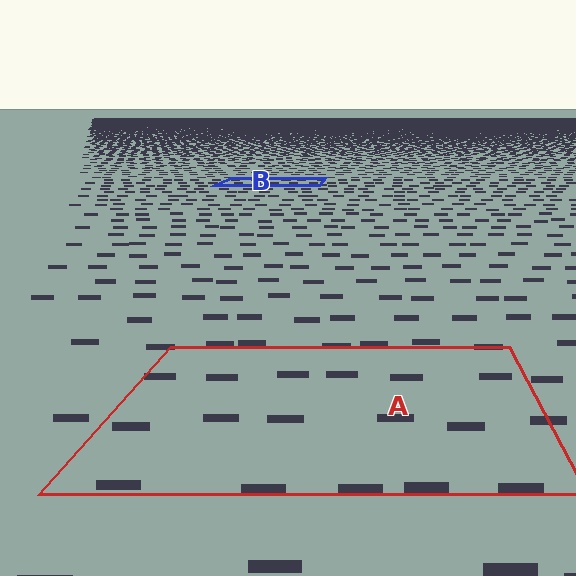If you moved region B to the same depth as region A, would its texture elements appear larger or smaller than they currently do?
They would appear larger. At a closer depth, the same texture elements are projected at a bigger on-screen size.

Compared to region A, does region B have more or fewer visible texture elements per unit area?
Region B has more texture elements per unit area — they are packed more densely because it is farther away.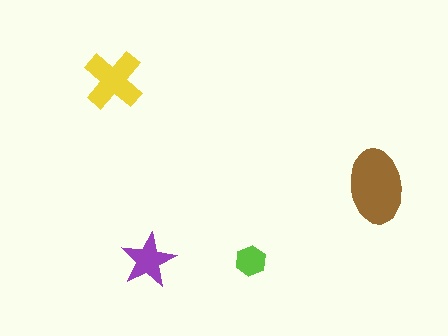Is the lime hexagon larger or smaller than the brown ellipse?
Smaller.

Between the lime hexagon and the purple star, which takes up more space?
The purple star.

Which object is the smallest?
The lime hexagon.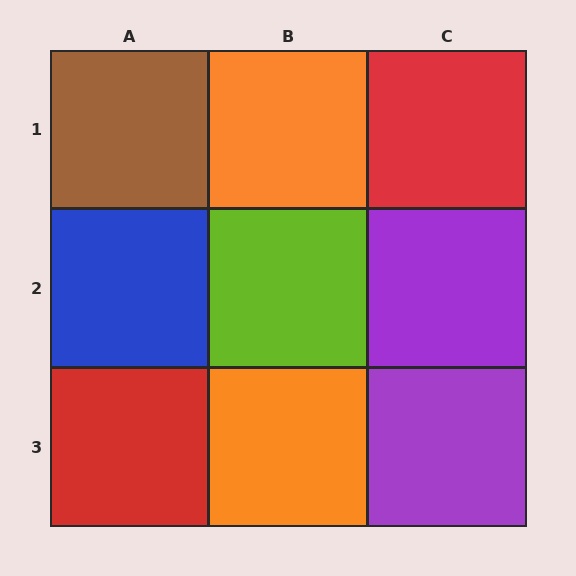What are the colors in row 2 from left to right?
Blue, lime, purple.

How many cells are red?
2 cells are red.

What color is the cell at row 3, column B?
Orange.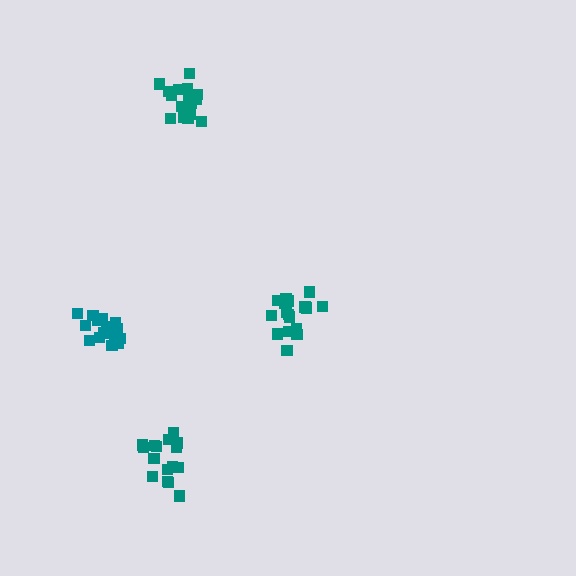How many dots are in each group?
Group 1: 17 dots, Group 2: 17 dots, Group 3: 17 dots, Group 4: 16 dots (67 total).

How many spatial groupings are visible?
There are 4 spatial groupings.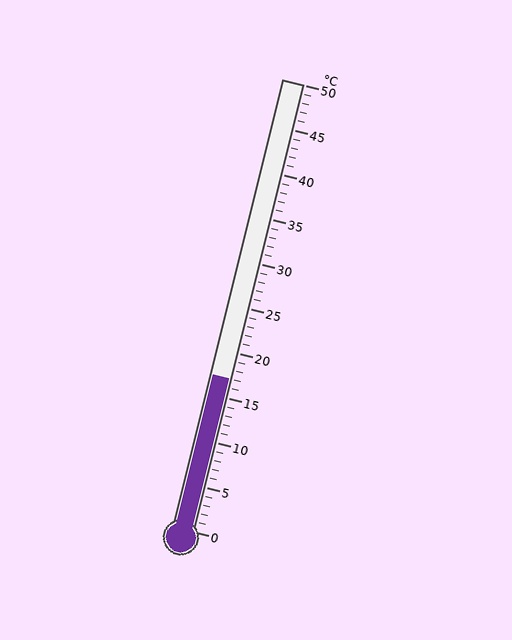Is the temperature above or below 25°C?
The temperature is below 25°C.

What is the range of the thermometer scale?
The thermometer scale ranges from 0°C to 50°C.